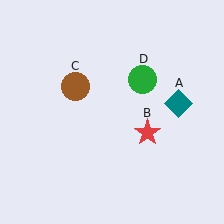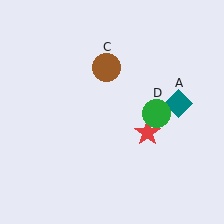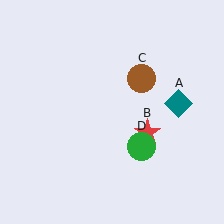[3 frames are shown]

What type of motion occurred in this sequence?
The brown circle (object C), green circle (object D) rotated clockwise around the center of the scene.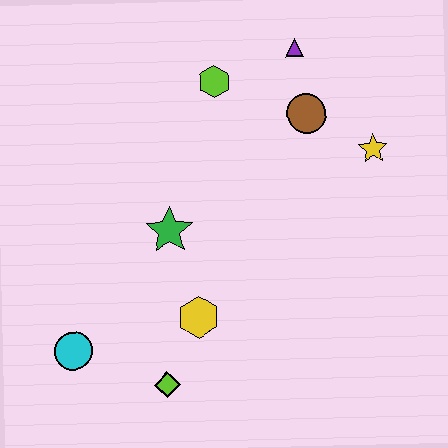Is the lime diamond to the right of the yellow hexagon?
No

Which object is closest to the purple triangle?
The brown circle is closest to the purple triangle.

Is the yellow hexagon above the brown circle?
No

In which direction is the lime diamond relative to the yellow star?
The lime diamond is below the yellow star.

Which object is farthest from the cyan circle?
The purple triangle is farthest from the cyan circle.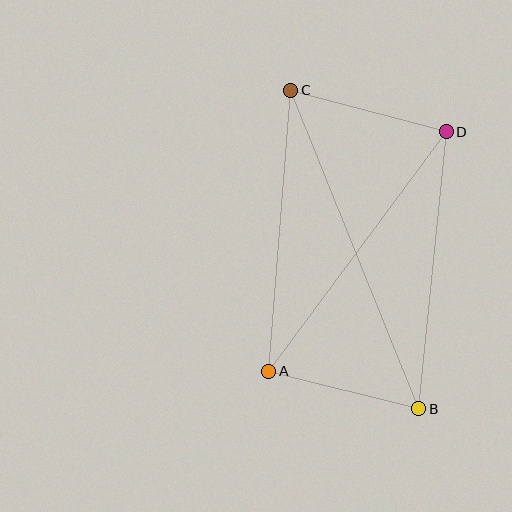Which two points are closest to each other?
Points A and B are closest to each other.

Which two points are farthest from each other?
Points B and C are farthest from each other.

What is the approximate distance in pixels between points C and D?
The distance between C and D is approximately 161 pixels.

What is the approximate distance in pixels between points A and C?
The distance between A and C is approximately 282 pixels.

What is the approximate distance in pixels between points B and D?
The distance between B and D is approximately 278 pixels.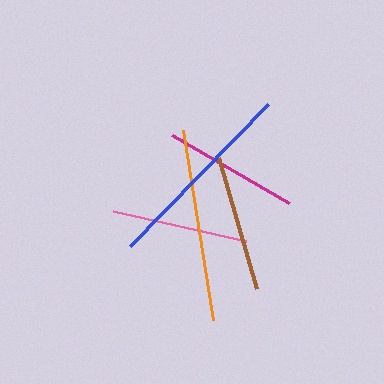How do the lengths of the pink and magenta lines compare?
The pink and magenta lines are approximately the same length.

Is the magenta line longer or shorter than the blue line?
The blue line is longer than the magenta line.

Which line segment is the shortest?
The magenta line is the shortest at approximately 136 pixels.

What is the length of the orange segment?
The orange segment is approximately 192 pixels long.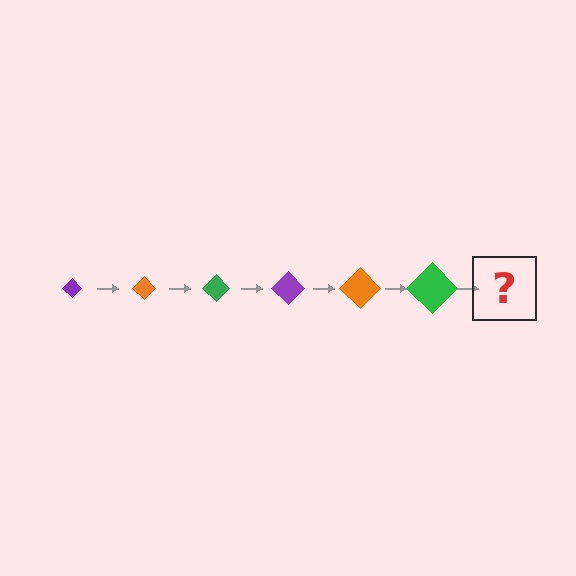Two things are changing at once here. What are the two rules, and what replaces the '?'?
The two rules are that the diamond grows larger each step and the color cycles through purple, orange, and green. The '?' should be a purple diamond, larger than the previous one.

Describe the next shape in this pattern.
It should be a purple diamond, larger than the previous one.